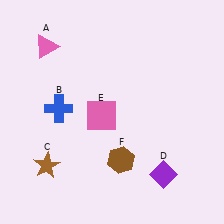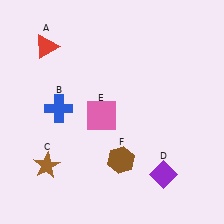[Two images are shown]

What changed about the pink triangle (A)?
In Image 1, A is pink. In Image 2, it changed to red.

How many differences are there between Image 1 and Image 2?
There is 1 difference between the two images.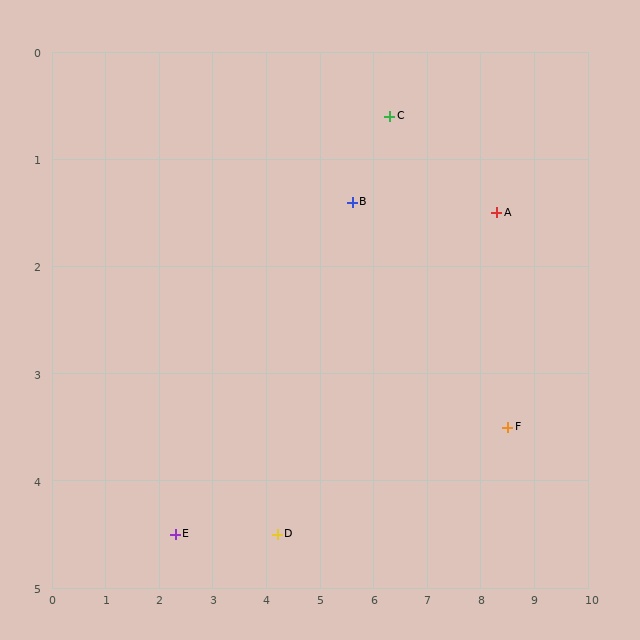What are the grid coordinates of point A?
Point A is at approximately (8.3, 1.5).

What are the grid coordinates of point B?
Point B is at approximately (5.6, 1.4).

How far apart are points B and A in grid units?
Points B and A are about 2.7 grid units apart.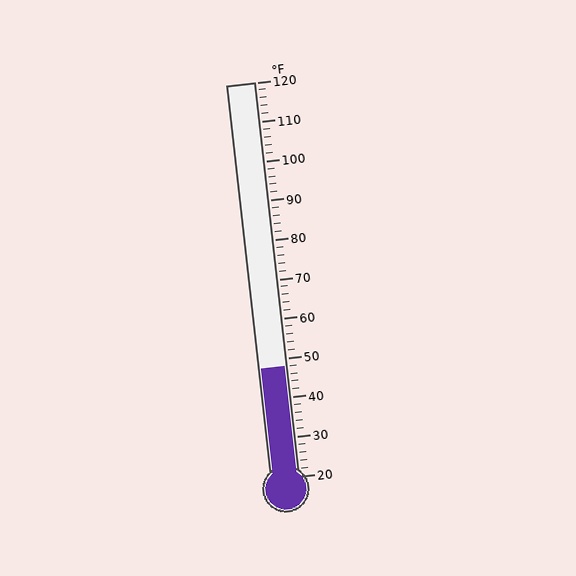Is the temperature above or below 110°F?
The temperature is below 110°F.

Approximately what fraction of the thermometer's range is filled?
The thermometer is filled to approximately 30% of its range.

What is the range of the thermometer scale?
The thermometer scale ranges from 20°F to 120°F.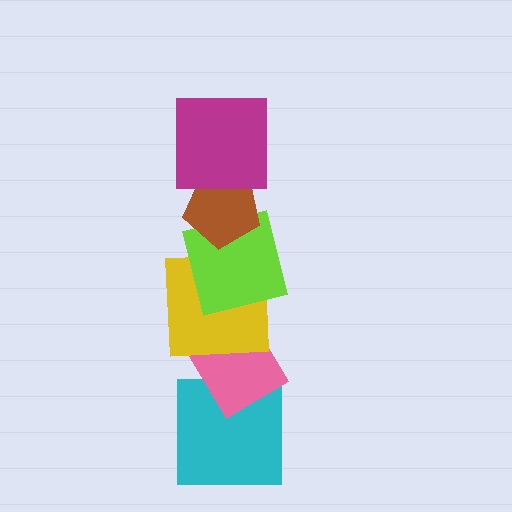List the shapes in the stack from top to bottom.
From top to bottom: the magenta square, the brown pentagon, the lime square, the yellow square, the pink diamond, the cyan square.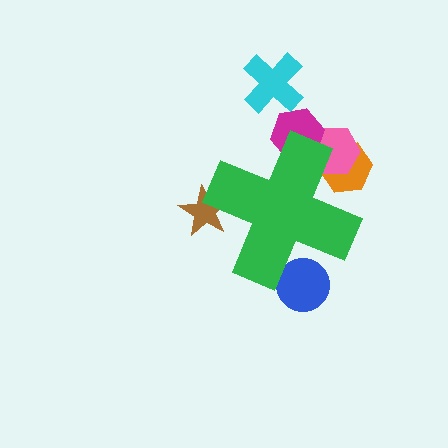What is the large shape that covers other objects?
A green cross.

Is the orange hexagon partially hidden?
Yes, the orange hexagon is partially hidden behind the green cross.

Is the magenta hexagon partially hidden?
Yes, the magenta hexagon is partially hidden behind the green cross.